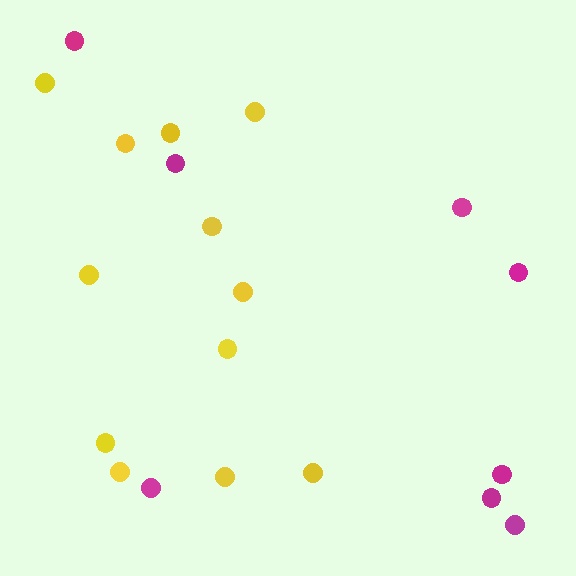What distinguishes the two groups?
There are 2 groups: one group of magenta circles (8) and one group of yellow circles (12).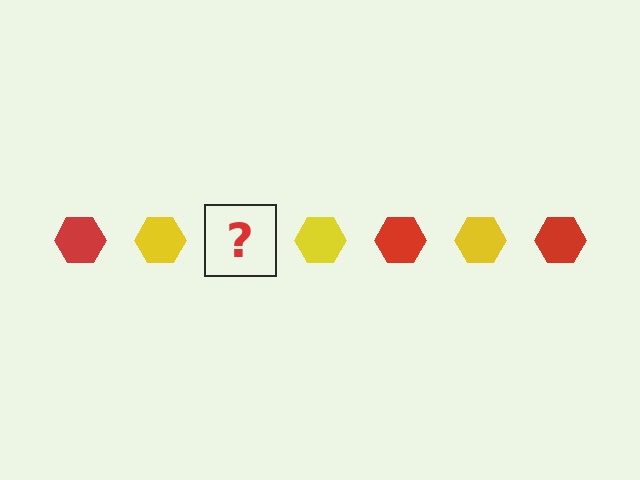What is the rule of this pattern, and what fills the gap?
The rule is that the pattern cycles through red, yellow hexagons. The gap should be filled with a red hexagon.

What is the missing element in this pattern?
The missing element is a red hexagon.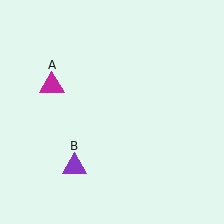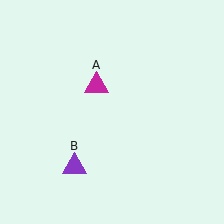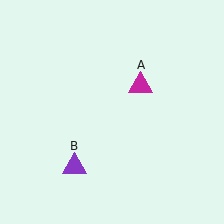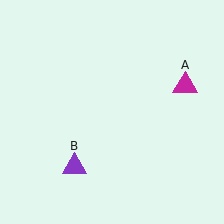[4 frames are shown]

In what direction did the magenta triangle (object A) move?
The magenta triangle (object A) moved right.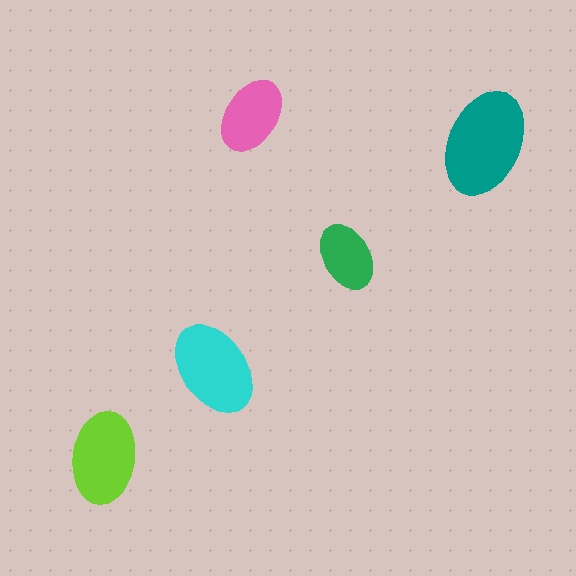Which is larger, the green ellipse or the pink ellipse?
The pink one.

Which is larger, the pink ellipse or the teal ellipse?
The teal one.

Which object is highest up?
The pink ellipse is topmost.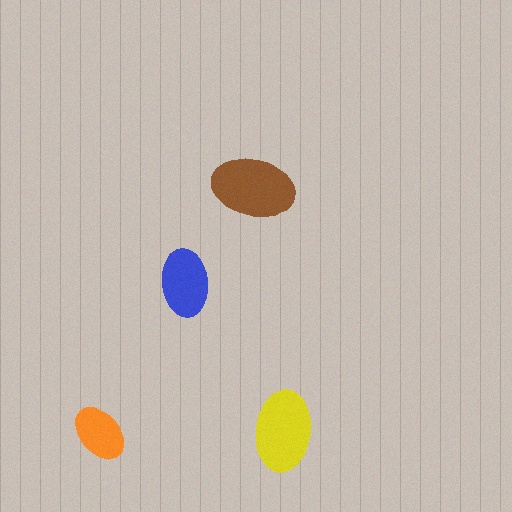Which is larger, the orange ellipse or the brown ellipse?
The brown one.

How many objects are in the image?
There are 4 objects in the image.